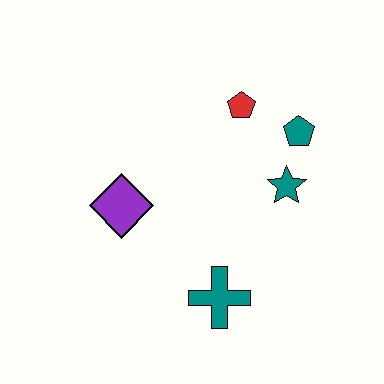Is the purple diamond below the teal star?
Yes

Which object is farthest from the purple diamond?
The teal pentagon is farthest from the purple diamond.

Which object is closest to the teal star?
The teal pentagon is closest to the teal star.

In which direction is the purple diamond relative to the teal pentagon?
The purple diamond is to the left of the teal pentagon.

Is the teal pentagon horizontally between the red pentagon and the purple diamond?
No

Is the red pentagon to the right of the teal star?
No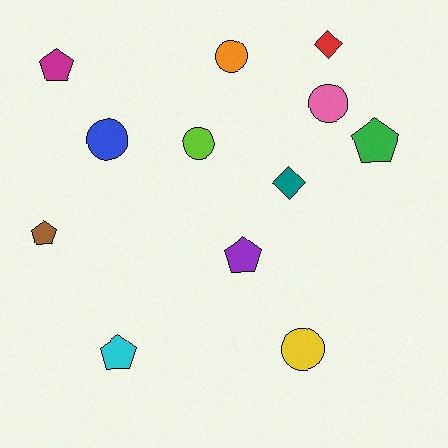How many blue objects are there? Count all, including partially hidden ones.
There is 1 blue object.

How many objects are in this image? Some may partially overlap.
There are 12 objects.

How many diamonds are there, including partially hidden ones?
There are 2 diamonds.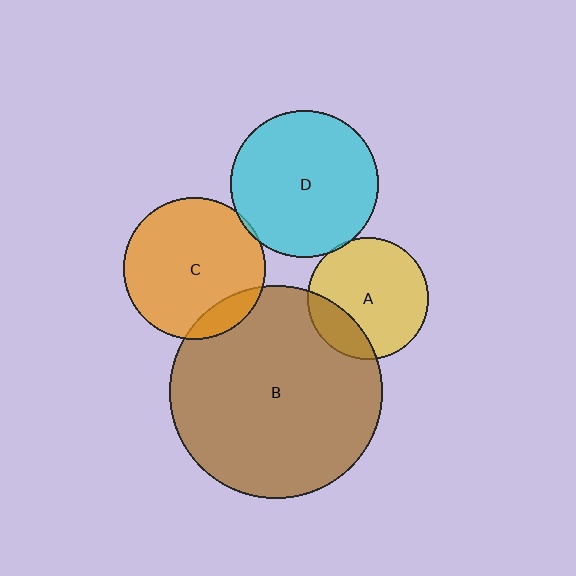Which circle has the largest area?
Circle B (brown).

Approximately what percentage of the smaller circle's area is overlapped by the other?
Approximately 5%.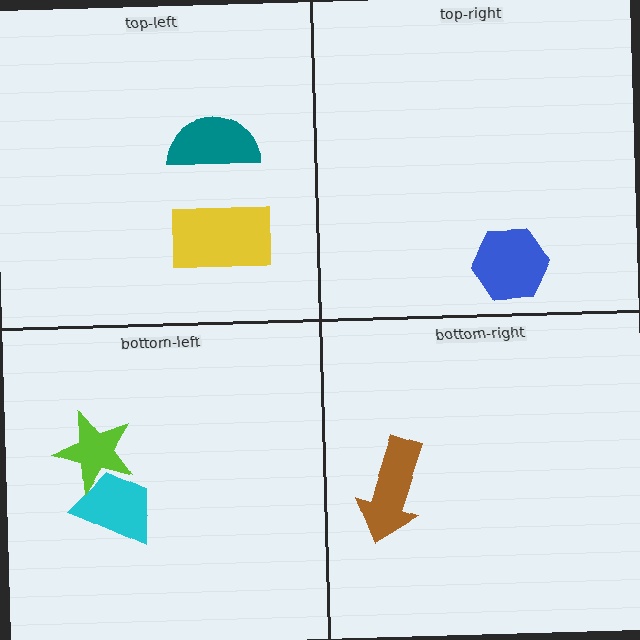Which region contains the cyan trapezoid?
The bottom-left region.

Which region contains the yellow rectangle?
The top-left region.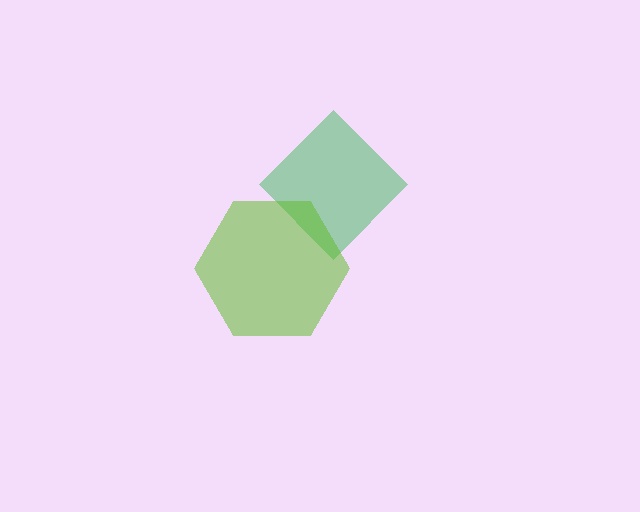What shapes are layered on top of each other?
The layered shapes are: a green diamond, a lime hexagon.